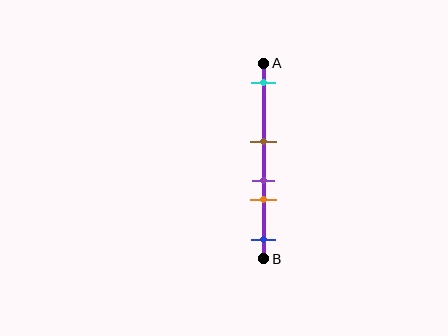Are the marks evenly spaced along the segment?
No, the marks are not evenly spaced.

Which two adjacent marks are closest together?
The purple and orange marks are the closest adjacent pair.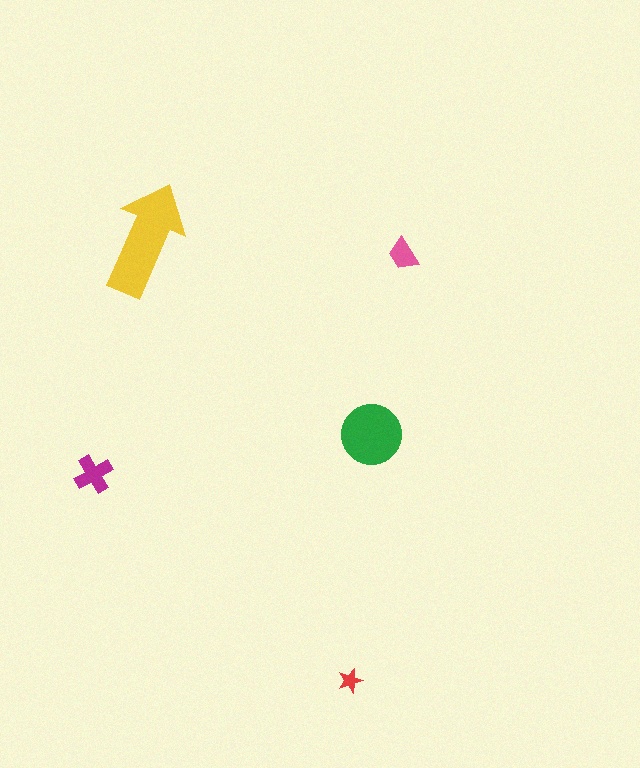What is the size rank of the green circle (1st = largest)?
2nd.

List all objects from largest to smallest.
The yellow arrow, the green circle, the magenta cross, the pink trapezoid, the red star.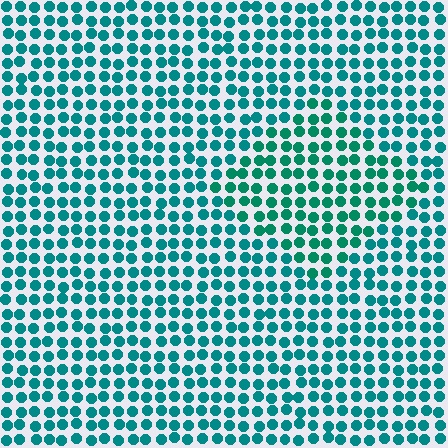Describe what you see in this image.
The image is filled with small teal elements in a uniform arrangement. A diamond-shaped region is visible where the elements are tinted to a slightly different hue, forming a subtle color boundary.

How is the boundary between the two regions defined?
The boundary is defined purely by a slight shift in hue (about 18 degrees). Spacing, size, and orientation are identical on both sides.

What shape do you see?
I see a diamond.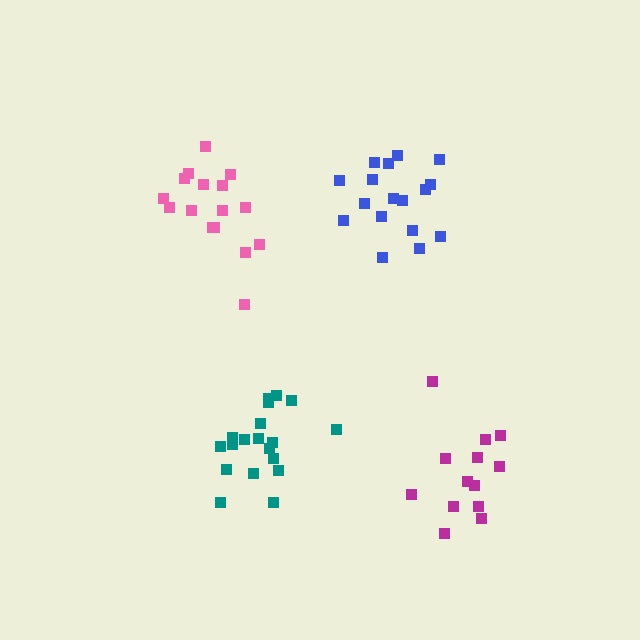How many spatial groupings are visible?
There are 4 spatial groupings.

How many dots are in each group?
Group 1: 17 dots, Group 2: 19 dots, Group 3: 16 dots, Group 4: 13 dots (65 total).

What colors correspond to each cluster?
The clusters are colored: blue, teal, pink, magenta.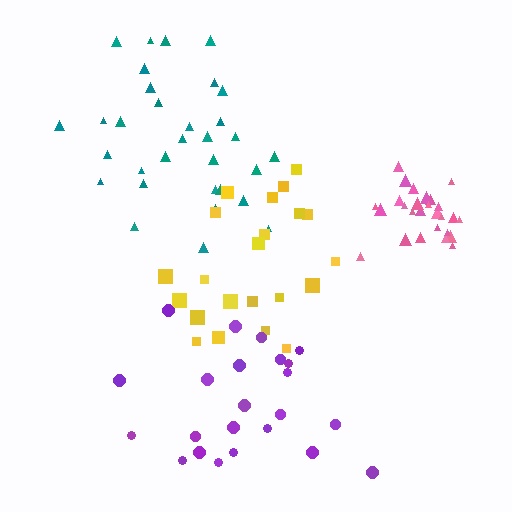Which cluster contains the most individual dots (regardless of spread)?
Teal (32).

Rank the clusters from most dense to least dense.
pink, yellow, teal, purple.